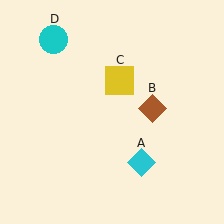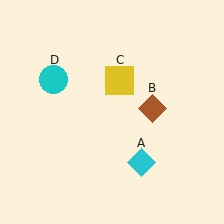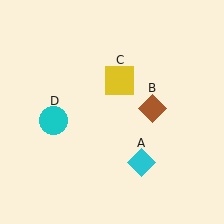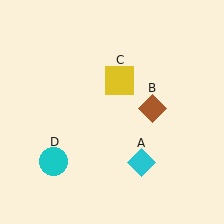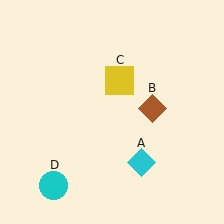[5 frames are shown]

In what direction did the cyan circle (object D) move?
The cyan circle (object D) moved down.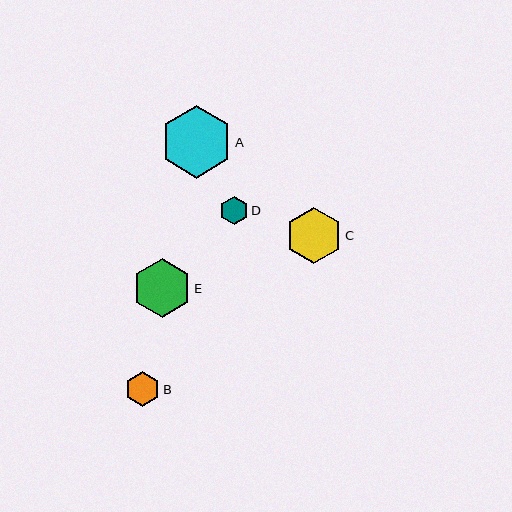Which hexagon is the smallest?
Hexagon D is the smallest with a size of approximately 28 pixels.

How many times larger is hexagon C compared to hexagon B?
Hexagon C is approximately 1.6 times the size of hexagon B.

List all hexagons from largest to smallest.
From largest to smallest: A, E, C, B, D.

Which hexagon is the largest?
Hexagon A is the largest with a size of approximately 72 pixels.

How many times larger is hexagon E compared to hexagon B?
Hexagon E is approximately 1.7 times the size of hexagon B.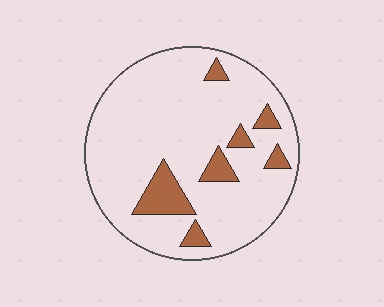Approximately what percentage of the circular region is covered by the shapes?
Approximately 15%.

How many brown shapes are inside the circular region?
7.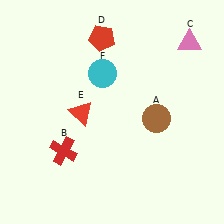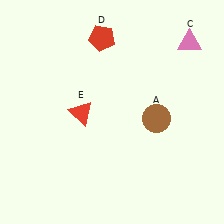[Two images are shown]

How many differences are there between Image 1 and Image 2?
There are 2 differences between the two images.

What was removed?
The red cross (B), the cyan circle (F) were removed in Image 2.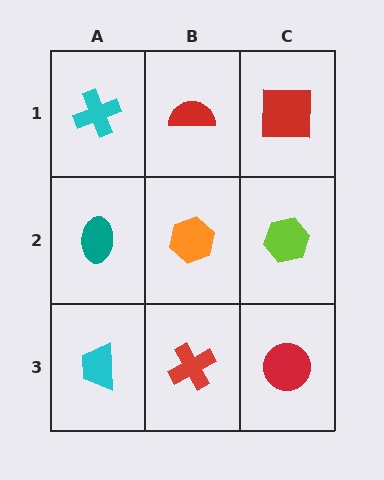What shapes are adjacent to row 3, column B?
An orange hexagon (row 2, column B), a cyan trapezoid (row 3, column A), a red circle (row 3, column C).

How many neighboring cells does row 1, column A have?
2.